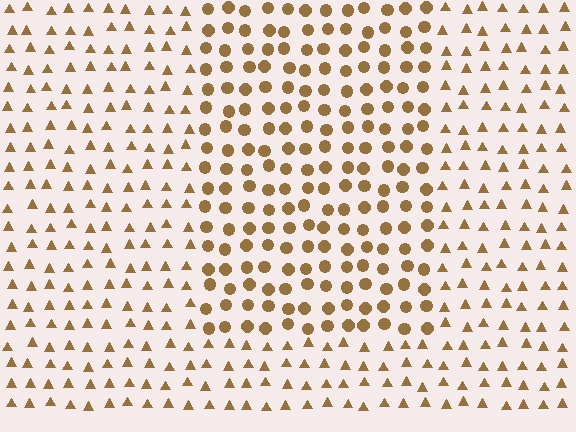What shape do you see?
I see a rectangle.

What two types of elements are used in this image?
The image uses circles inside the rectangle region and triangles outside it.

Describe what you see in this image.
The image is filled with small brown elements arranged in a uniform grid. A rectangle-shaped region contains circles, while the surrounding area contains triangles. The boundary is defined purely by the change in element shape.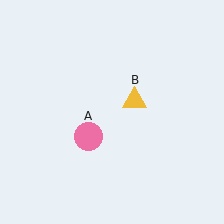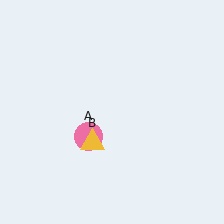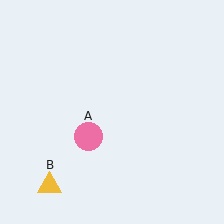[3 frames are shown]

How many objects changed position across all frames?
1 object changed position: yellow triangle (object B).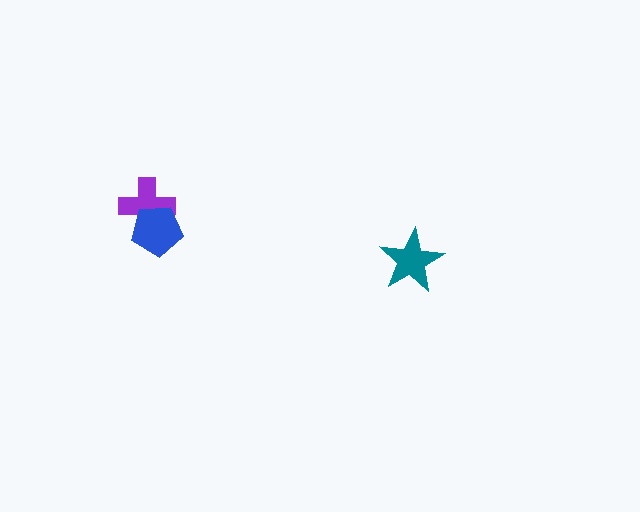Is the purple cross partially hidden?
Yes, it is partially covered by another shape.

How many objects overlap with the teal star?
0 objects overlap with the teal star.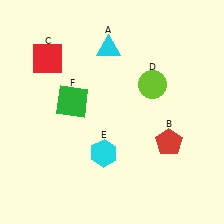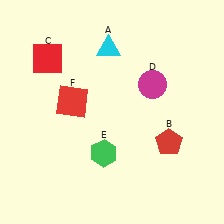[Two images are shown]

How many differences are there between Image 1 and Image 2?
There are 3 differences between the two images.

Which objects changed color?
D changed from lime to magenta. E changed from cyan to green. F changed from green to red.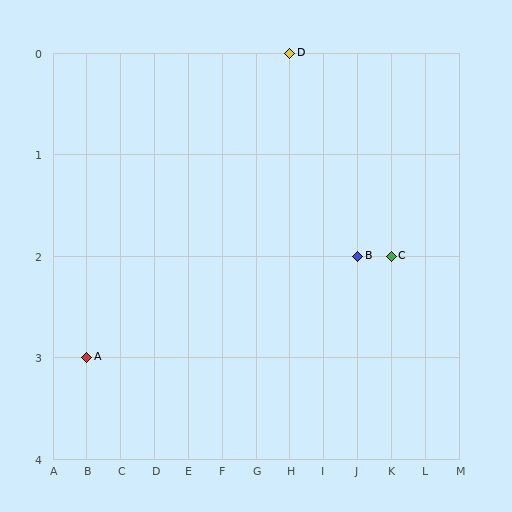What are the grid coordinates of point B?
Point B is at grid coordinates (J, 2).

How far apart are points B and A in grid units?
Points B and A are 8 columns and 1 row apart (about 8.1 grid units diagonally).